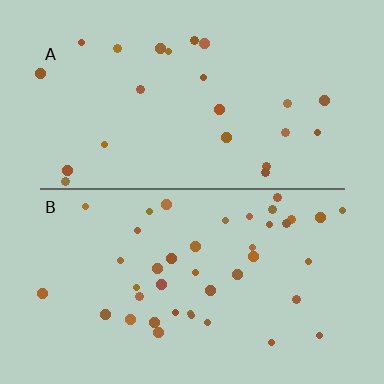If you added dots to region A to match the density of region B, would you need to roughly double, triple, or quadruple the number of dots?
Approximately double.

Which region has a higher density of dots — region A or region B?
B (the bottom).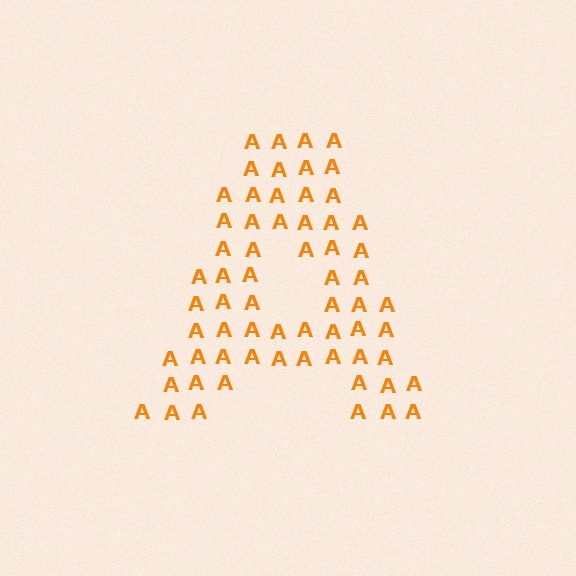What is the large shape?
The large shape is the letter A.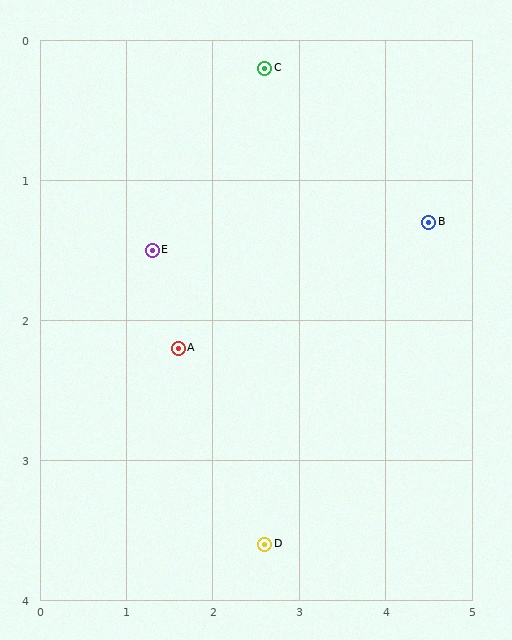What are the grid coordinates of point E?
Point E is at approximately (1.3, 1.5).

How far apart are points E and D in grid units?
Points E and D are about 2.5 grid units apart.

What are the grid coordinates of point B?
Point B is at approximately (4.5, 1.3).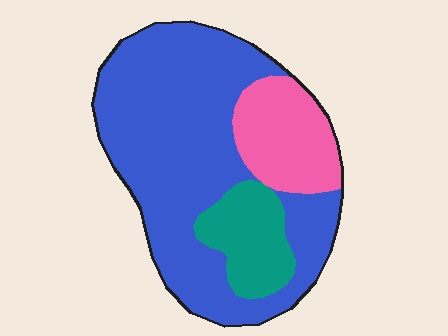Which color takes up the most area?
Blue, at roughly 70%.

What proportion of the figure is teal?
Teal covers 14% of the figure.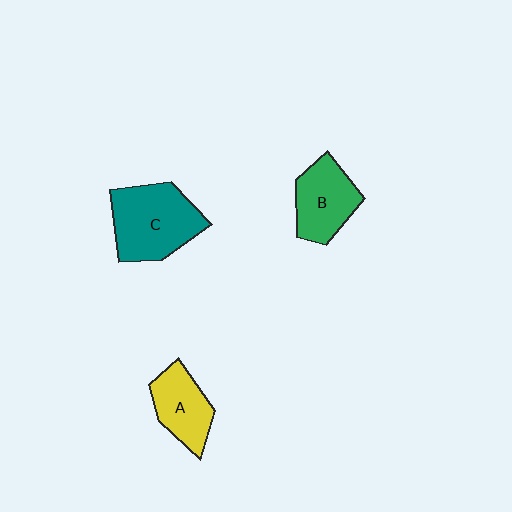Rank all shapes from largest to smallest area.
From largest to smallest: C (teal), B (green), A (yellow).